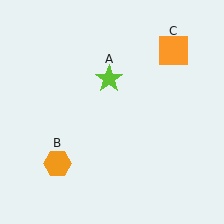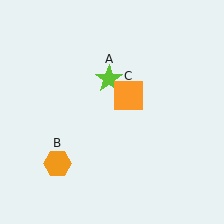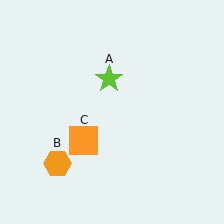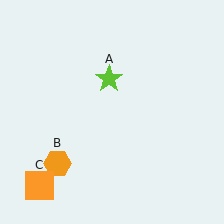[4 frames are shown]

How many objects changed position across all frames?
1 object changed position: orange square (object C).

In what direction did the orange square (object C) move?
The orange square (object C) moved down and to the left.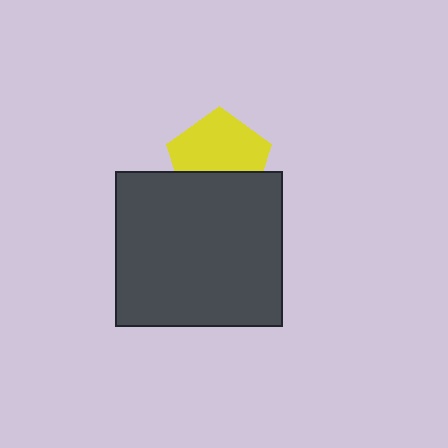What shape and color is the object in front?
The object in front is a dark gray rectangle.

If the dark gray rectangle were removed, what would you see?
You would see the complete yellow pentagon.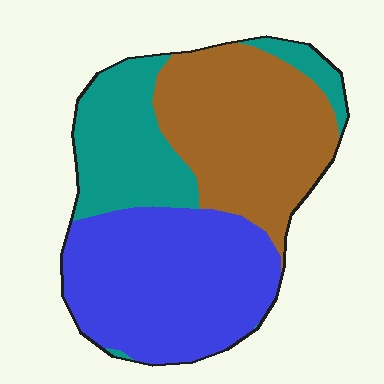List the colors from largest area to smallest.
From largest to smallest: blue, brown, teal.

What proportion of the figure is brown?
Brown covers about 35% of the figure.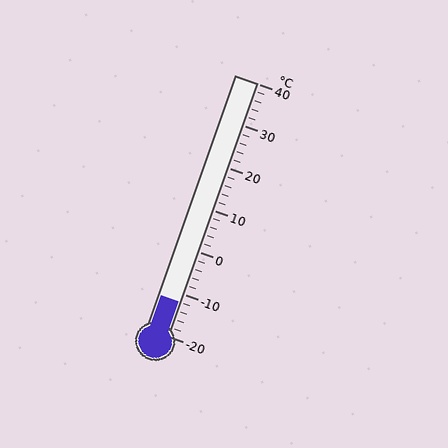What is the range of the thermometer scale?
The thermometer scale ranges from -20°C to 40°C.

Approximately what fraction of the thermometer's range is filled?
The thermometer is filled to approximately 15% of its range.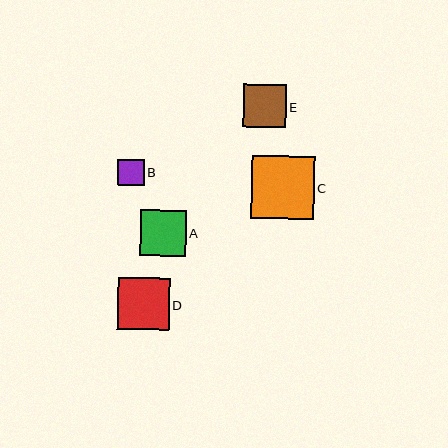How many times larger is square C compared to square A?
Square C is approximately 1.4 times the size of square A.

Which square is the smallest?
Square B is the smallest with a size of approximately 26 pixels.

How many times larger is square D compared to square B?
Square D is approximately 2.0 times the size of square B.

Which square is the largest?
Square C is the largest with a size of approximately 62 pixels.